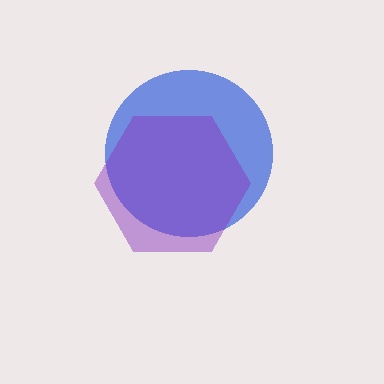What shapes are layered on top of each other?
The layered shapes are: a blue circle, a purple hexagon.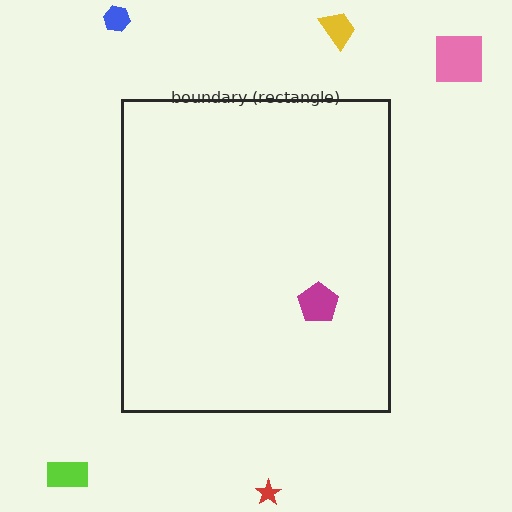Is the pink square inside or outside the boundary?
Outside.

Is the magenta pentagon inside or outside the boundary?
Inside.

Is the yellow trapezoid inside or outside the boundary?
Outside.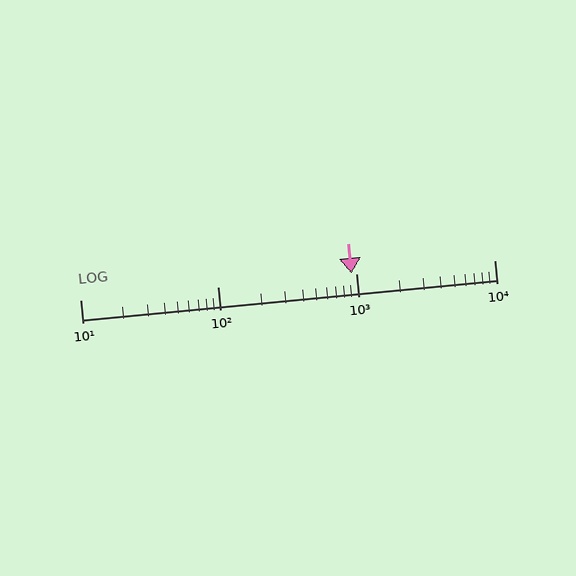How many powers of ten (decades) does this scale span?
The scale spans 3 decades, from 10 to 10000.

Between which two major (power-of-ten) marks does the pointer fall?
The pointer is between 100 and 1000.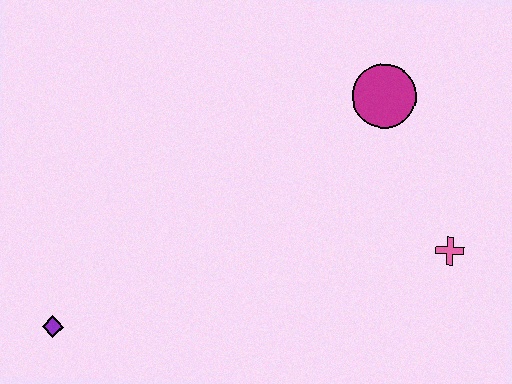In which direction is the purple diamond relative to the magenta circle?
The purple diamond is to the left of the magenta circle.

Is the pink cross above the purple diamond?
Yes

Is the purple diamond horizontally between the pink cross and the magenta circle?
No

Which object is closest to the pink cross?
The magenta circle is closest to the pink cross.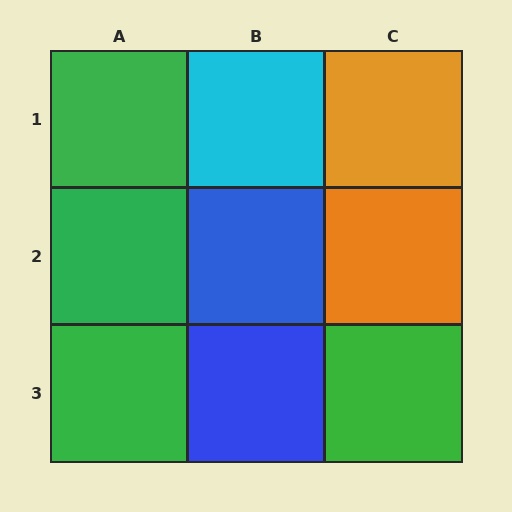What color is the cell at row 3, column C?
Green.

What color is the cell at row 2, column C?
Orange.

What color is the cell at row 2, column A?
Green.